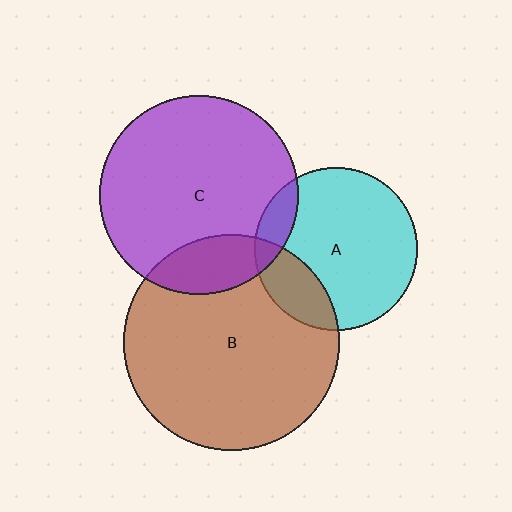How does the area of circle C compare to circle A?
Approximately 1.5 times.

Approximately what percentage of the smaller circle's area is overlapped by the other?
Approximately 10%.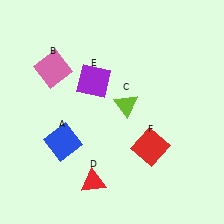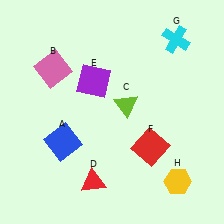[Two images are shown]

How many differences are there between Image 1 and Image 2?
There are 2 differences between the two images.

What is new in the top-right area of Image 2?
A cyan cross (G) was added in the top-right area of Image 2.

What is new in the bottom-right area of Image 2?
A yellow hexagon (H) was added in the bottom-right area of Image 2.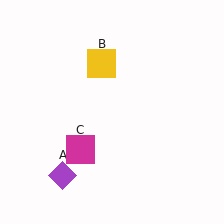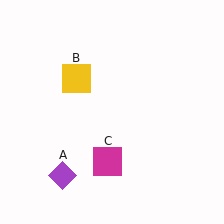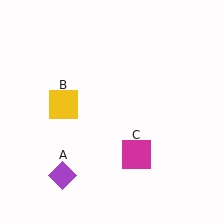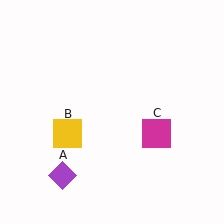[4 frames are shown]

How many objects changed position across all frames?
2 objects changed position: yellow square (object B), magenta square (object C).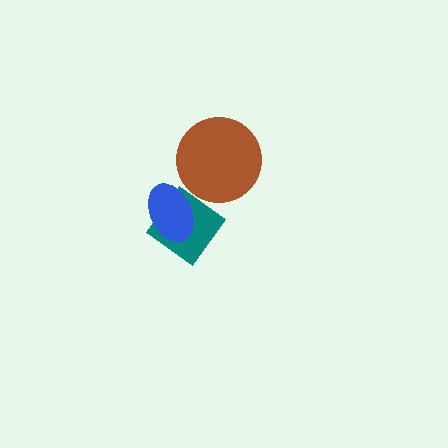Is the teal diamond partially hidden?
Yes, it is partially covered by another shape.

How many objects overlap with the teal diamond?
2 objects overlap with the teal diamond.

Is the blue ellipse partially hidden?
No, no other shape covers it.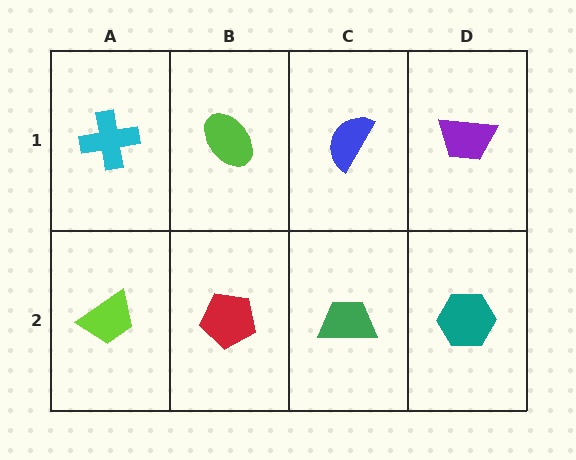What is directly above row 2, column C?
A blue semicircle.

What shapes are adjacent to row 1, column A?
A lime trapezoid (row 2, column A), a lime ellipse (row 1, column B).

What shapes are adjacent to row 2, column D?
A purple trapezoid (row 1, column D), a green trapezoid (row 2, column C).